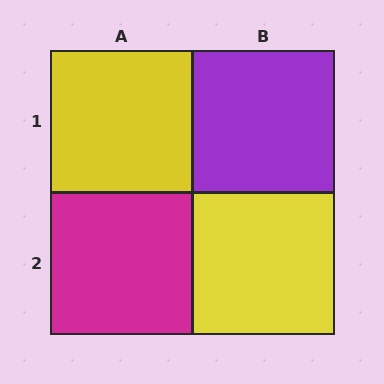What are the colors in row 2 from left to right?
Magenta, yellow.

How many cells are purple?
1 cell is purple.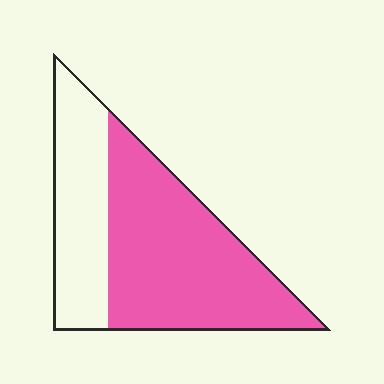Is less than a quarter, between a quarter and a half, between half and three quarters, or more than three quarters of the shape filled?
Between half and three quarters.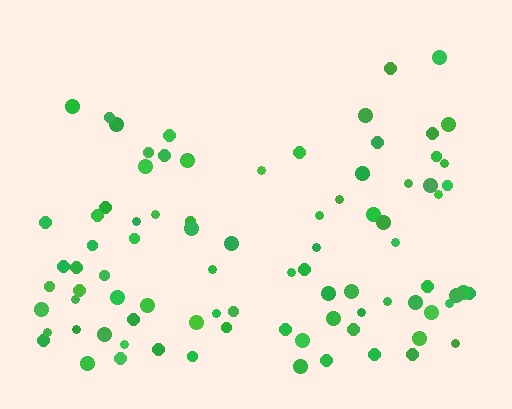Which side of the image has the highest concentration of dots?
The bottom.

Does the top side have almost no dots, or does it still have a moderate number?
Still a moderate number, just noticeably fewer than the bottom.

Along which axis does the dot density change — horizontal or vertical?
Vertical.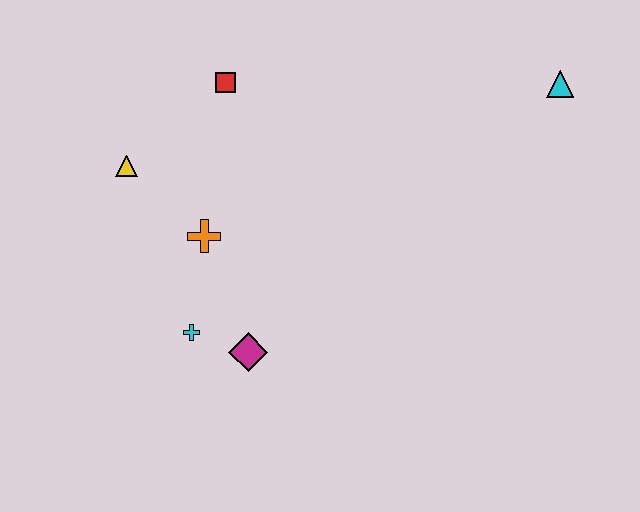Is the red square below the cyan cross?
No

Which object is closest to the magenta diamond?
The cyan cross is closest to the magenta diamond.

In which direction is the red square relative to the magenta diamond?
The red square is above the magenta diamond.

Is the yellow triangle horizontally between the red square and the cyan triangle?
No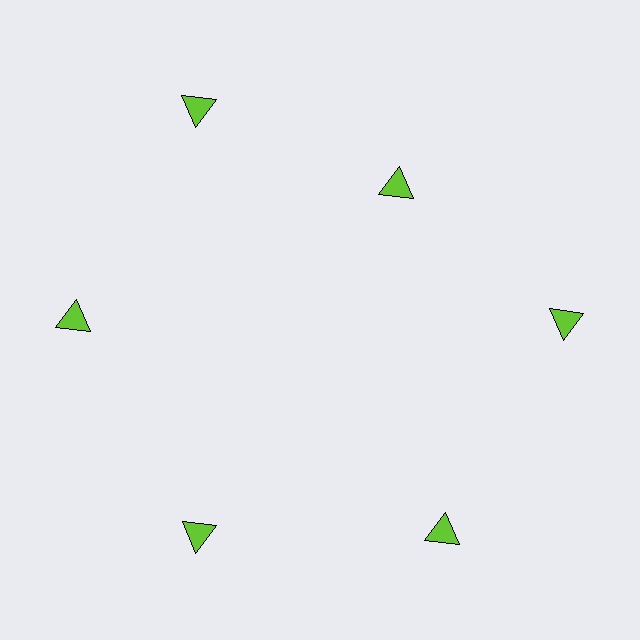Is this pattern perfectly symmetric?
No. The 6 lime triangles are arranged in a ring, but one element near the 1 o'clock position is pulled inward toward the center, breaking the 6-fold rotational symmetry.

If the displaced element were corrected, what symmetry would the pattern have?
It would have 6-fold rotational symmetry — the pattern would map onto itself every 60 degrees.